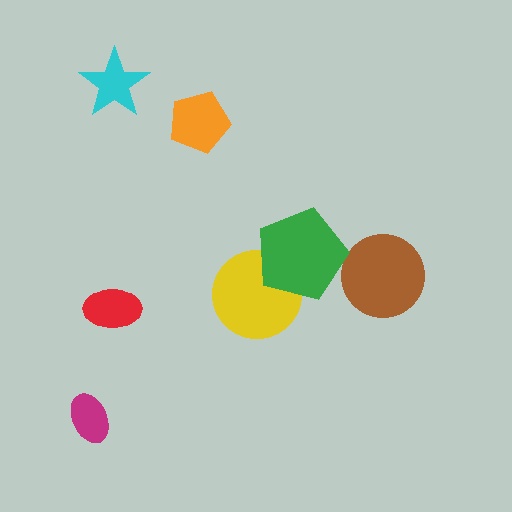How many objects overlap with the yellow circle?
1 object overlaps with the yellow circle.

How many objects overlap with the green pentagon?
1 object overlaps with the green pentagon.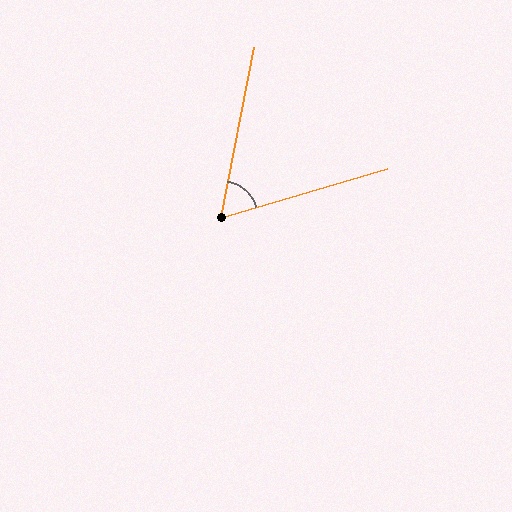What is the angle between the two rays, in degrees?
Approximately 62 degrees.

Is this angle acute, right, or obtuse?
It is acute.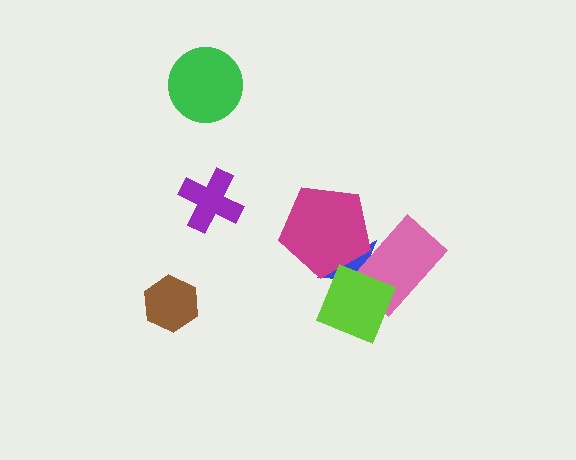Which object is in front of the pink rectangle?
The lime diamond is in front of the pink rectangle.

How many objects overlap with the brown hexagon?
0 objects overlap with the brown hexagon.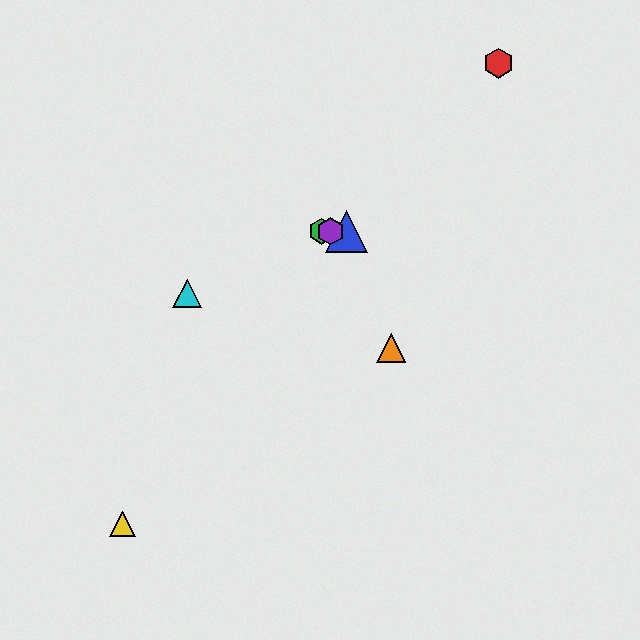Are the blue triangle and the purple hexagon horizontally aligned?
Yes, both are at y≈231.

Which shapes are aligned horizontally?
The blue triangle, the green hexagon, the purple hexagon are aligned horizontally.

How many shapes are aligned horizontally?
3 shapes (the blue triangle, the green hexagon, the purple hexagon) are aligned horizontally.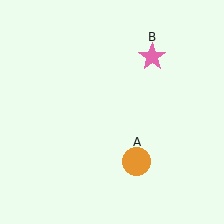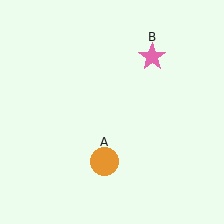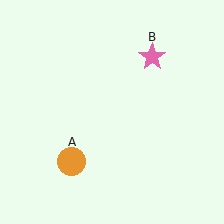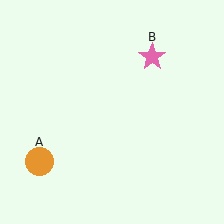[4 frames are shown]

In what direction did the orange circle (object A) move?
The orange circle (object A) moved left.